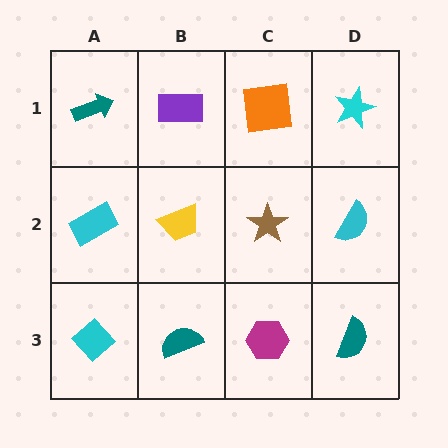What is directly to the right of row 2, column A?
A yellow trapezoid.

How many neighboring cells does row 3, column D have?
2.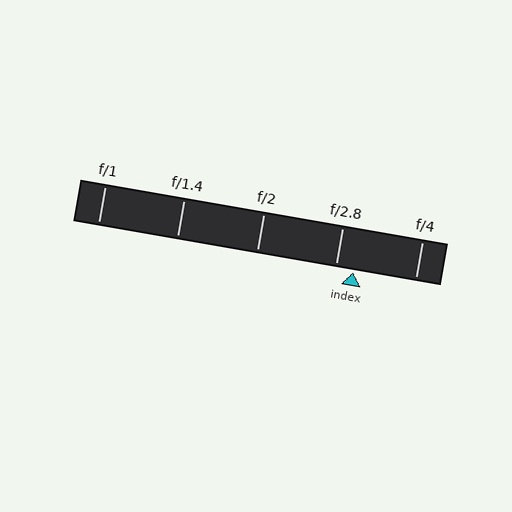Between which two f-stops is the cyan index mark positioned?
The index mark is between f/2.8 and f/4.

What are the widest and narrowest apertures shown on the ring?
The widest aperture shown is f/1 and the narrowest is f/4.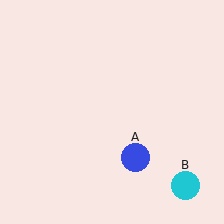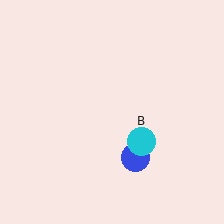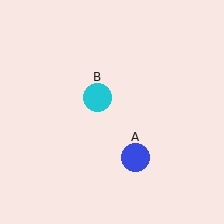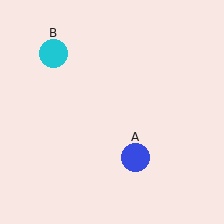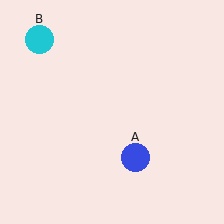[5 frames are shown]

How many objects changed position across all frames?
1 object changed position: cyan circle (object B).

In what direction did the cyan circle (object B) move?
The cyan circle (object B) moved up and to the left.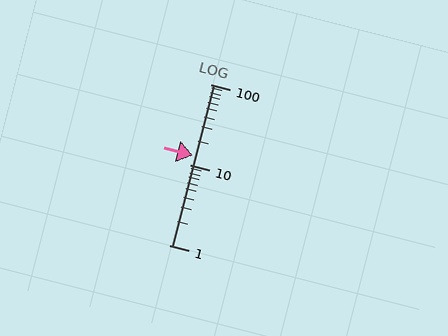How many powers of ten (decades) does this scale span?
The scale spans 2 decades, from 1 to 100.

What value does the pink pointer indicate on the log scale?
The pointer indicates approximately 13.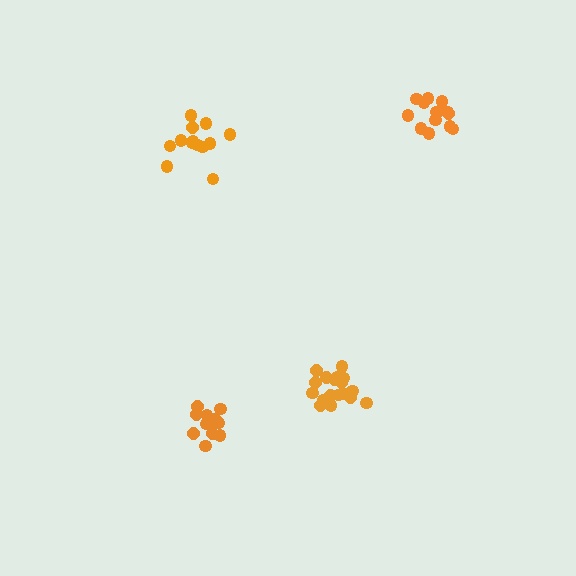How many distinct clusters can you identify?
There are 4 distinct clusters.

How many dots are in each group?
Group 1: 13 dots, Group 2: 18 dots, Group 3: 14 dots, Group 4: 13 dots (58 total).